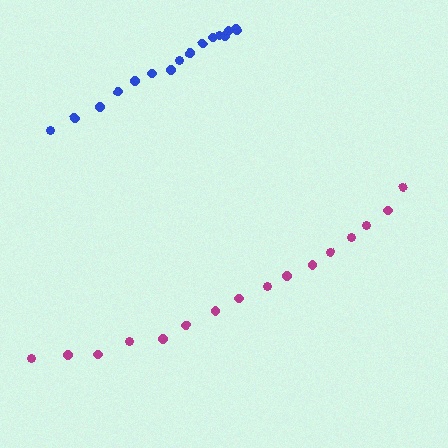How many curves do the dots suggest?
There are 2 distinct paths.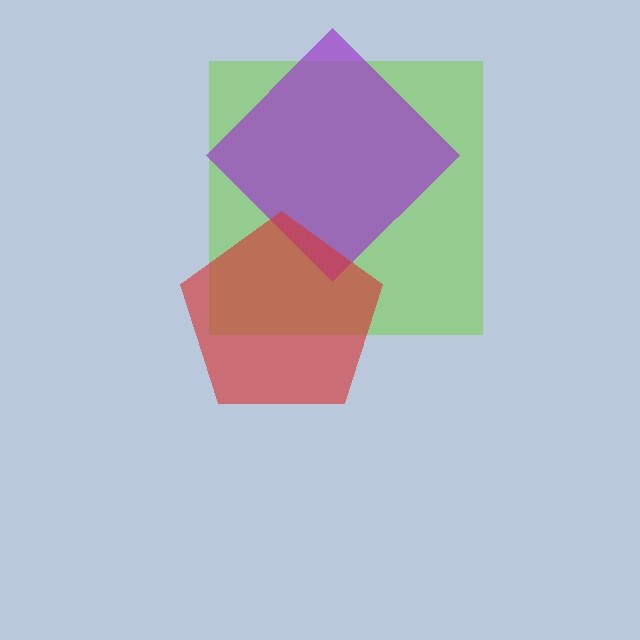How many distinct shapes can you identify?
There are 3 distinct shapes: a lime square, a purple diamond, a red pentagon.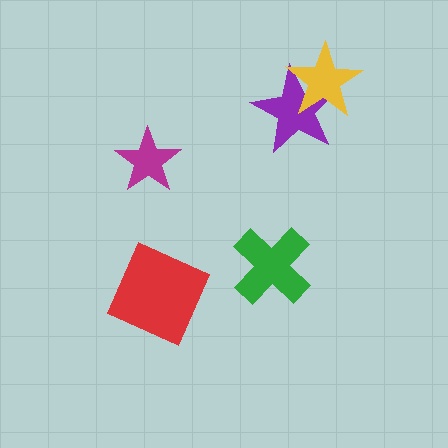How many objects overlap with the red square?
0 objects overlap with the red square.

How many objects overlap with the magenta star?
0 objects overlap with the magenta star.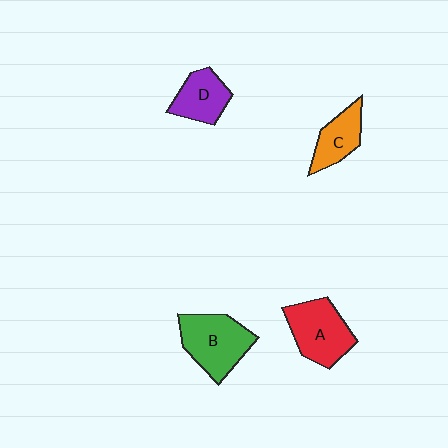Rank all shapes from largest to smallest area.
From largest to smallest: B (green), A (red), D (purple), C (orange).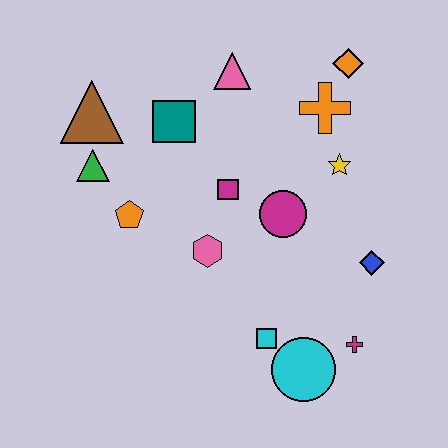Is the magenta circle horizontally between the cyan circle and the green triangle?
Yes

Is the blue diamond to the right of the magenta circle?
Yes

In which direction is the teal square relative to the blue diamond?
The teal square is to the left of the blue diamond.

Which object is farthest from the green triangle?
The magenta cross is farthest from the green triangle.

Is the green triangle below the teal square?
Yes